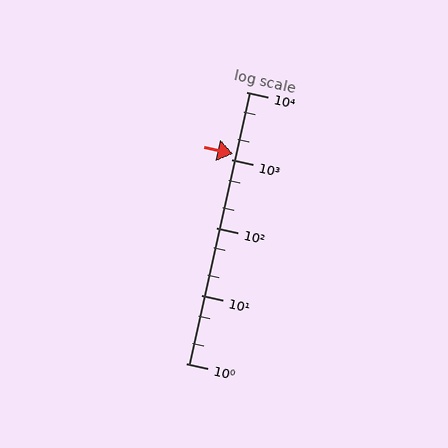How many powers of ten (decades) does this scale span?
The scale spans 4 decades, from 1 to 10000.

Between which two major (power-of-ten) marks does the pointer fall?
The pointer is between 1000 and 10000.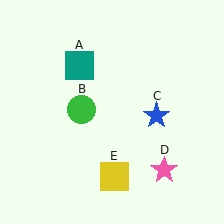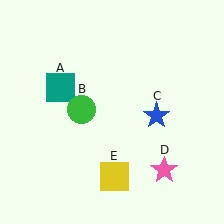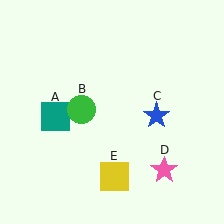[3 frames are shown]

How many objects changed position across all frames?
1 object changed position: teal square (object A).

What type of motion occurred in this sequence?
The teal square (object A) rotated counterclockwise around the center of the scene.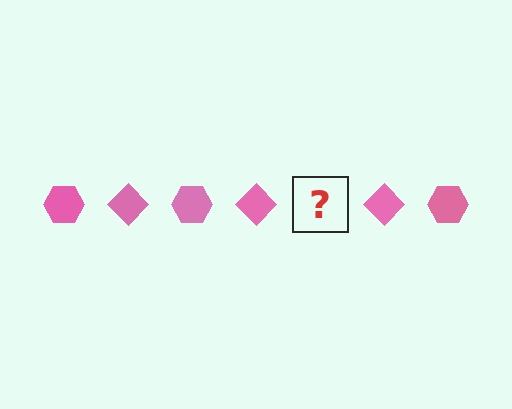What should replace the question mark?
The question mark should be replaced with a pink hexagon.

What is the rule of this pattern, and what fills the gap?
The rule is that the pattern cycles through hexagon, diamond shapes in pink. The gap should be filled with a pink hexagon.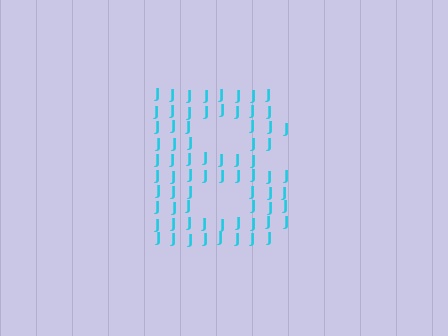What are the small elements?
The small elements are letter J's.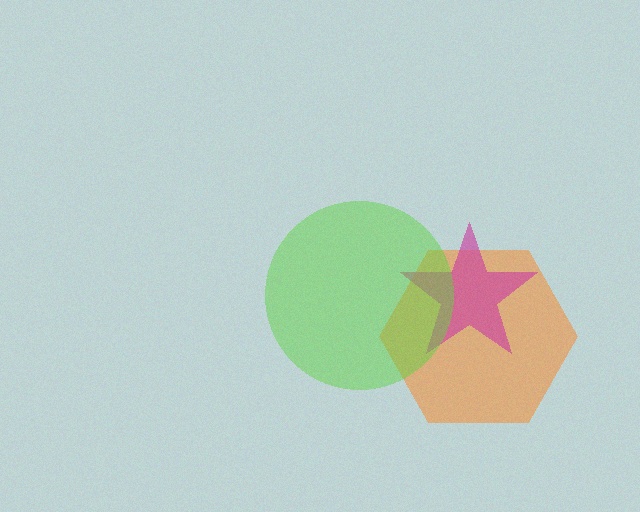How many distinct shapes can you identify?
There are 3 distinct shapes: an orange hexagon, a magenta star, a lime circle.